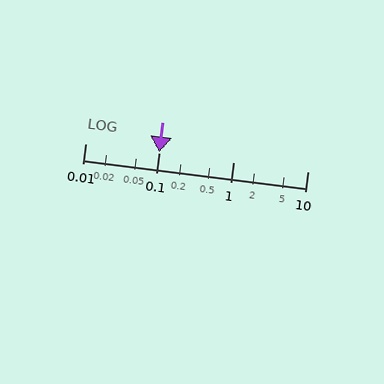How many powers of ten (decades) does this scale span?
The scale spans 3 decades, from 0.01 to 10.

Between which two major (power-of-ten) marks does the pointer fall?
The pointer is between 0.1 and 1.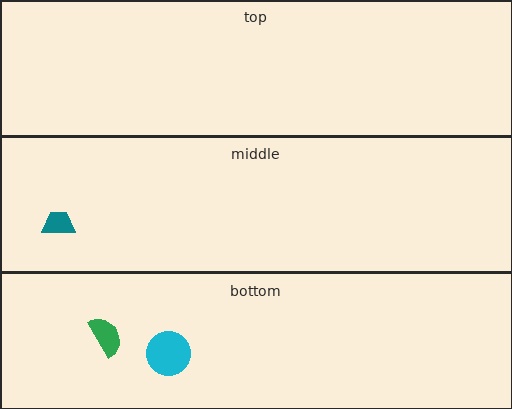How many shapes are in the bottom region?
2.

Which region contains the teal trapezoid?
The middle region.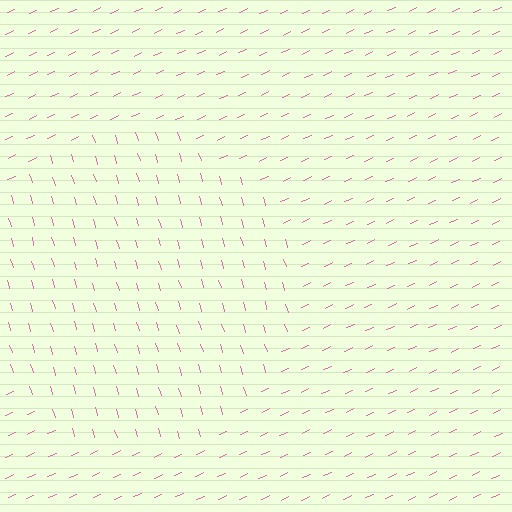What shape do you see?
I see a circle.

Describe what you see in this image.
The image is filled with small pink line segments. A circle region in the image has lines oriented differently from the surrounding lines, creating a visible texture boundary.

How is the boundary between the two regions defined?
The boundary is defined purely by a change in line orientation (approximately 81 degrees difference). All lines are the same color and thickness.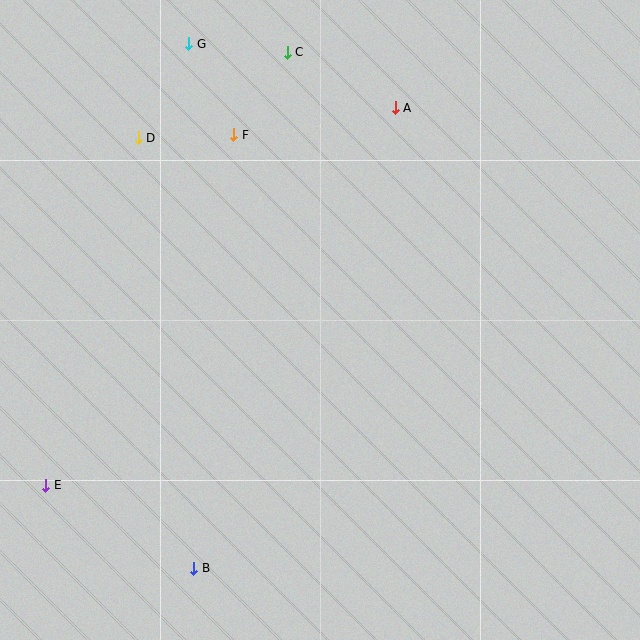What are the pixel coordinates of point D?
Point D is at (138, 138).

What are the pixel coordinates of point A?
Point A is at (395, 108).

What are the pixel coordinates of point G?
Point G is at (189, 44).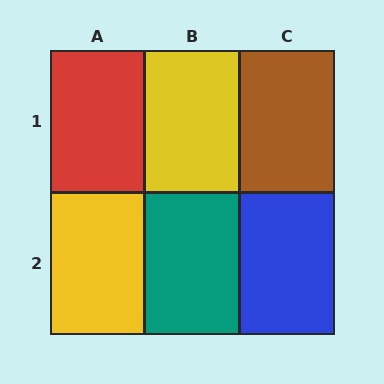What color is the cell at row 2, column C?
Blue.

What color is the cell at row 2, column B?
Teal.